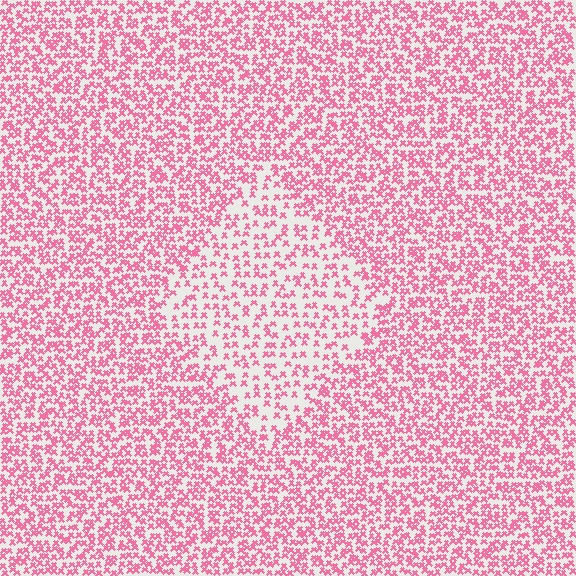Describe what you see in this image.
The image contains small pink elements arranged at two different densities. A diamond-shaped region is visible where the elements are less densely packed than the surrounding area.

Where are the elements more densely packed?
The elements are more densely packed outside the diamond boundary.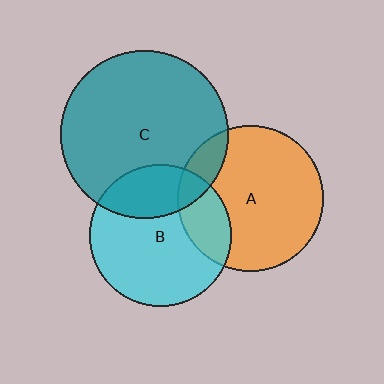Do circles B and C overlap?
Yes.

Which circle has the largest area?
Circle C (teal).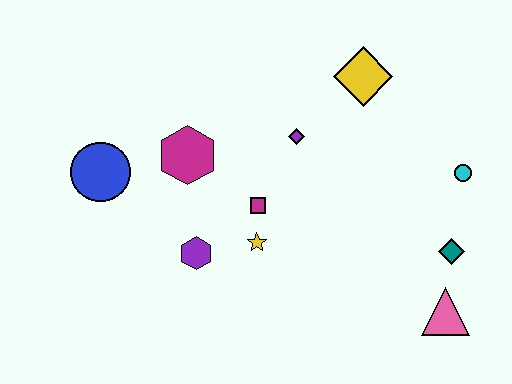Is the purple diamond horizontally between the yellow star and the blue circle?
No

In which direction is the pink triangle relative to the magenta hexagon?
The pink triangle is to the right of the magenta hexagon.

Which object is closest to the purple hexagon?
The yellow star is closest to the purple hexagon.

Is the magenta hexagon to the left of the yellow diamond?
Yes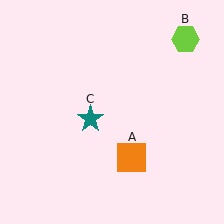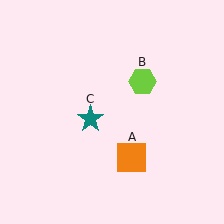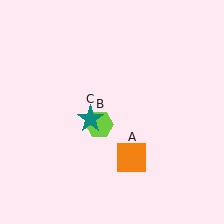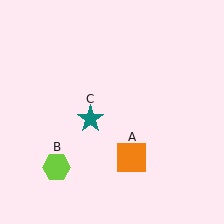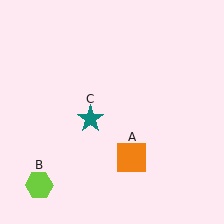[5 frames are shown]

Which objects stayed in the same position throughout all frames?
Orange square (object A) and teal star (object C) remained stationary.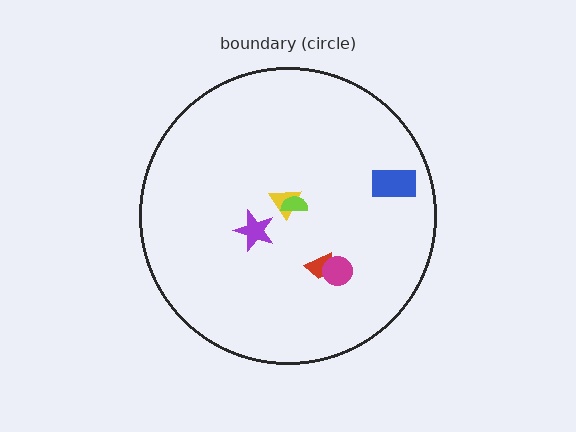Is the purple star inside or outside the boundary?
Inside.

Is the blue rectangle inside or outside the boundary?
Inside.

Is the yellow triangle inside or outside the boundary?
Inside.